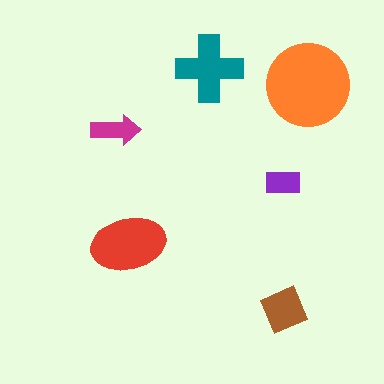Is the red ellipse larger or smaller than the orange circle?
Smaller.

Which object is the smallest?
The purple rectangle.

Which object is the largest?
The orange circle.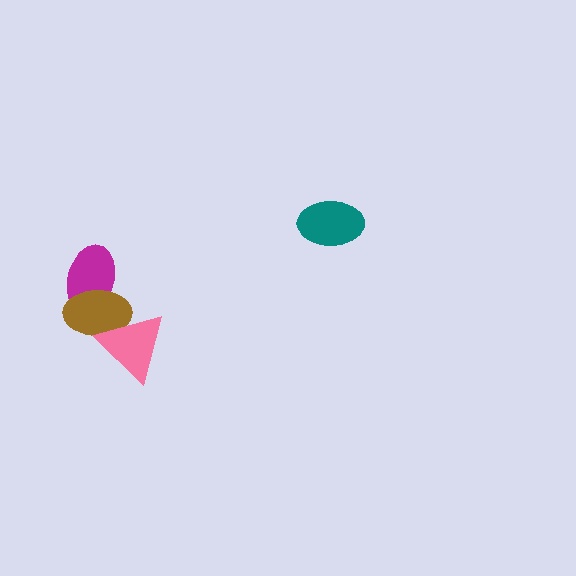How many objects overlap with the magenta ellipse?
1 object overlaps with the magenta ellipse.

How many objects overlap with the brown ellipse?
2 objects overlap with the brown ellipse.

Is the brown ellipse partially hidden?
Yes, it is partially covered by another shape.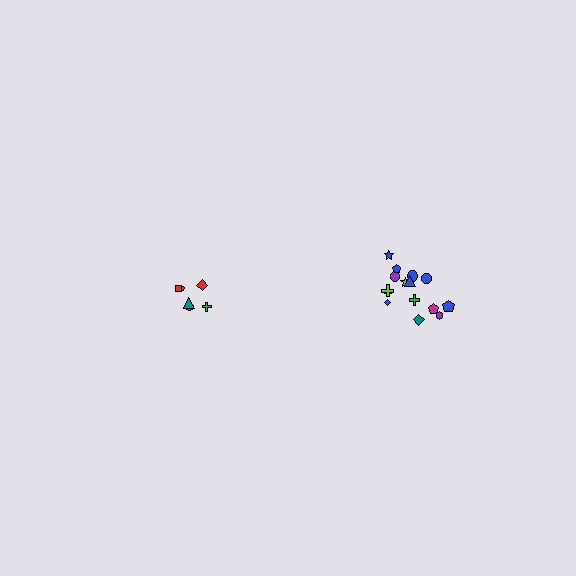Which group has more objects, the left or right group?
The right group.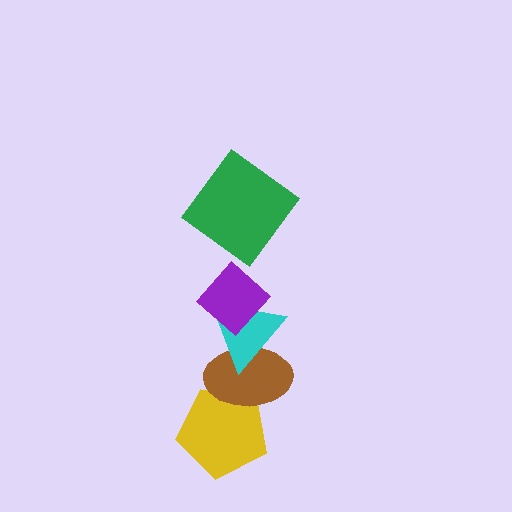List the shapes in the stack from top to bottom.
From top to bottom: the green diamond, the purple diamond, the cyan triangle, the brown ellipse, the yellow pentagon.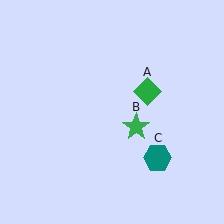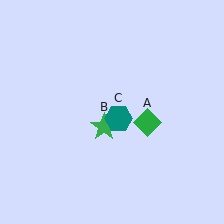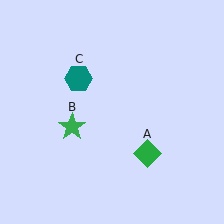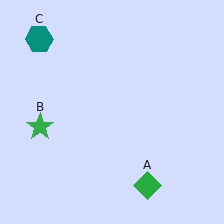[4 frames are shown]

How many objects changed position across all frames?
3 objects changed position: green diamond (object A), green star (object B), teal hexagon (object C).